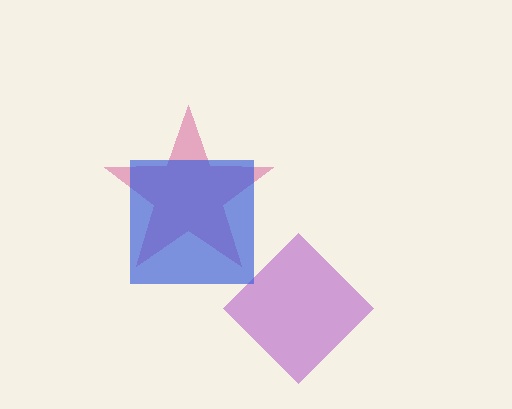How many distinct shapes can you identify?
There are 3 distinct shapes: a purple diamond, a magenta star, a blue square.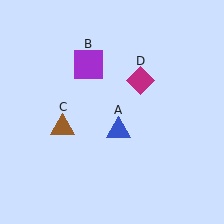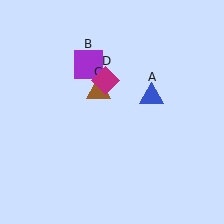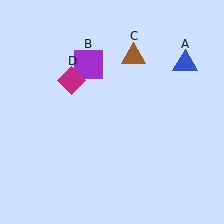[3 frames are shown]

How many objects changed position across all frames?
3 objects changed position: blue triangle (object A), brown triangle (object C), magenta diamond (object D).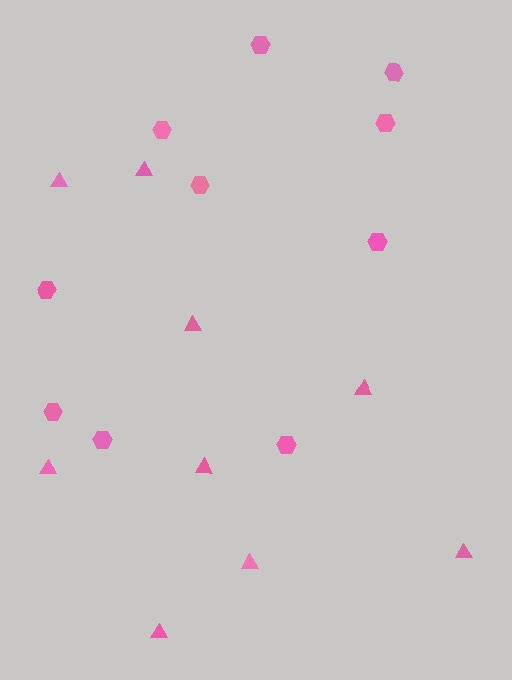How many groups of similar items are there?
There are 2 groups: one group of hexagons (10) and one group of triangles (9).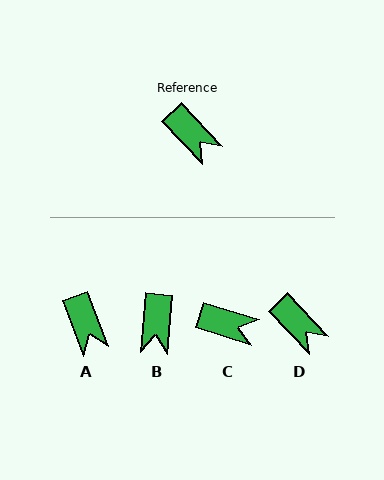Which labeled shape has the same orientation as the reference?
D.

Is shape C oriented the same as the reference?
No, it is off by about 30 degrees.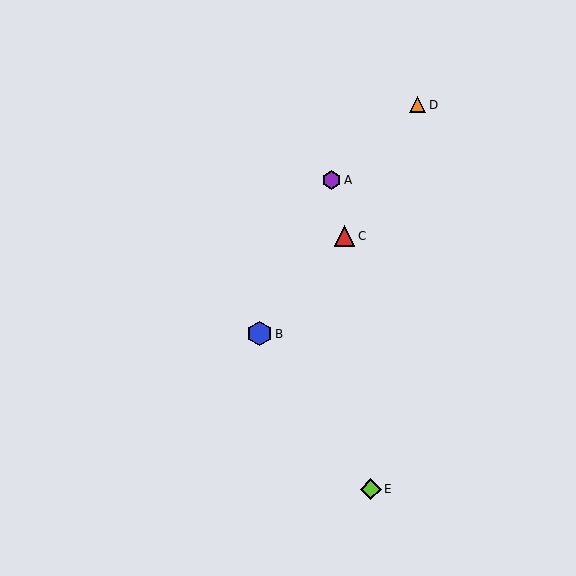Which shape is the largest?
The blue hexagon (labeled B) is the largest.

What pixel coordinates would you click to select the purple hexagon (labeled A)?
Click at (331, 180) to select the purple hexagon A.